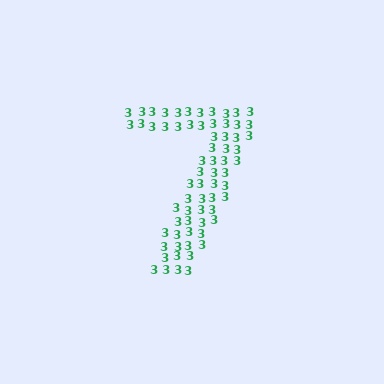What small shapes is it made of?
It is made of small digit 3's.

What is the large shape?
The large shape is the digit 7.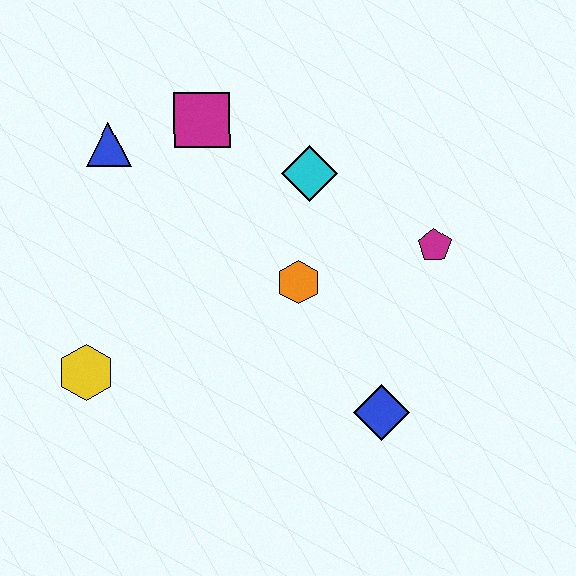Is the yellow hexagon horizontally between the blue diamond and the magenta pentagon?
No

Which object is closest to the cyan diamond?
The orange hexagon is closest to the cyan diamond.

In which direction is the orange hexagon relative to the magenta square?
The orange hexagon is below the magenta square.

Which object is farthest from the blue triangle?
The blue diamond is farthest from the blue triangle.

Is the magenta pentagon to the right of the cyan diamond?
Yes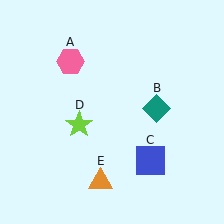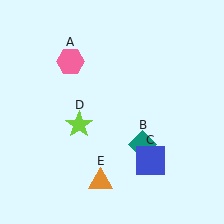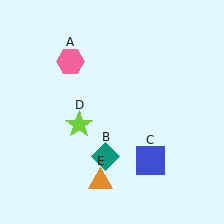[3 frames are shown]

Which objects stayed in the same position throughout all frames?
Pink hexagon (object A) and blue square (object C) and lime star (object D) and orange triangle (object E) remained stationary.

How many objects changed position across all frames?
1 object changed position: teal diamond (object B).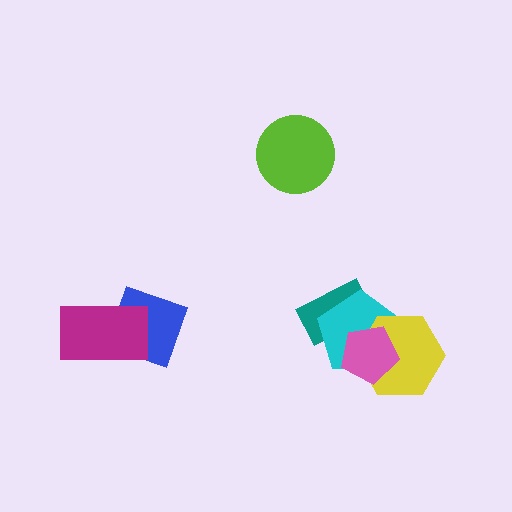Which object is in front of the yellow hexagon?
The pink pentagon is in front of the yellow hexagon.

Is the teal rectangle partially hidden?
Yes, it is partially covered by another shape.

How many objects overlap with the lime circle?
0 objects overlap with the lime circle.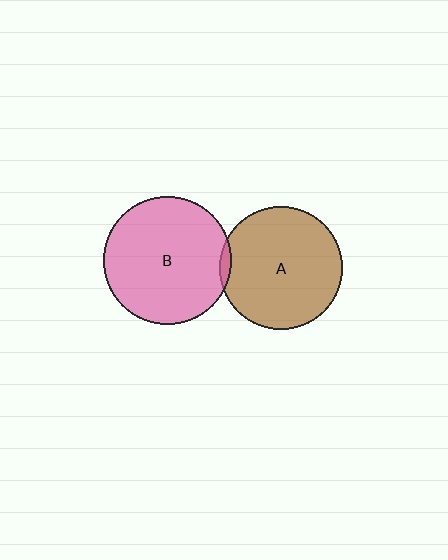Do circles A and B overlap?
Yes.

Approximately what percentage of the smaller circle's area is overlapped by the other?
Approximately 5%.